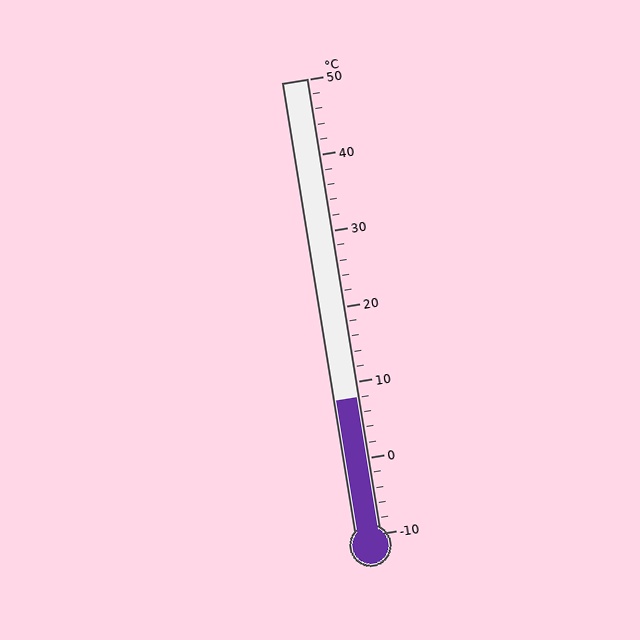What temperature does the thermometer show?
The thermometer shows approximately 8°C.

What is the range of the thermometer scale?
The thermometer scale ranges from -10°C to 50°C.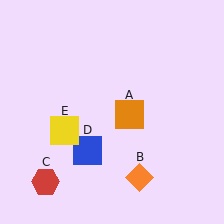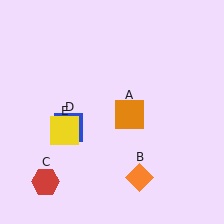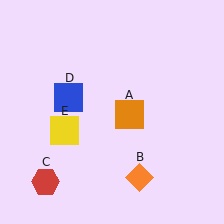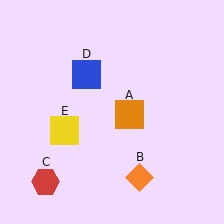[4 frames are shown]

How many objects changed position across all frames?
1 object changed position: blue square (object D).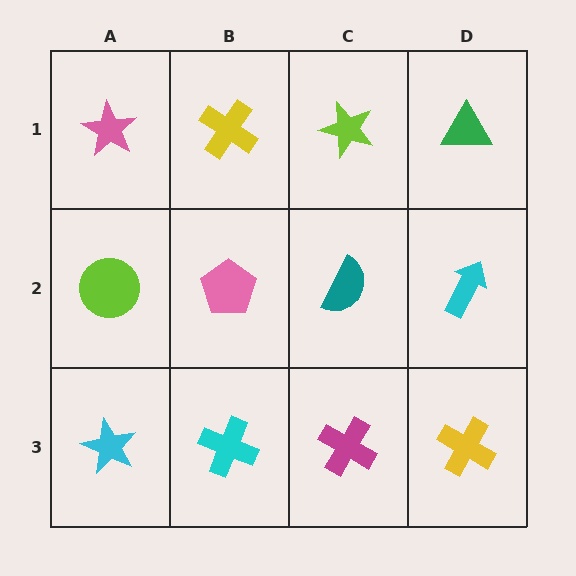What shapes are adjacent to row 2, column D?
A green triangle (row 1, column D), a yellow cross (row 3, column D), a teal semicircle (row 2, column C).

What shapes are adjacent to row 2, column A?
A pink star (row 1, column A), a cyan star (row 3, column A), a pink pentagon (row 2, column B).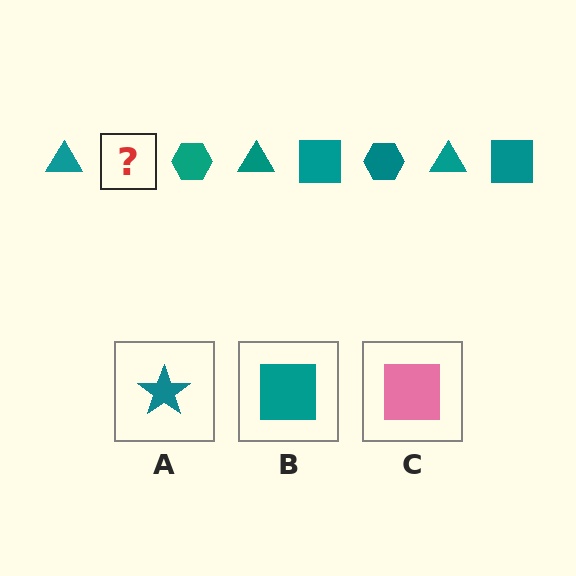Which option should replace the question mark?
Option B.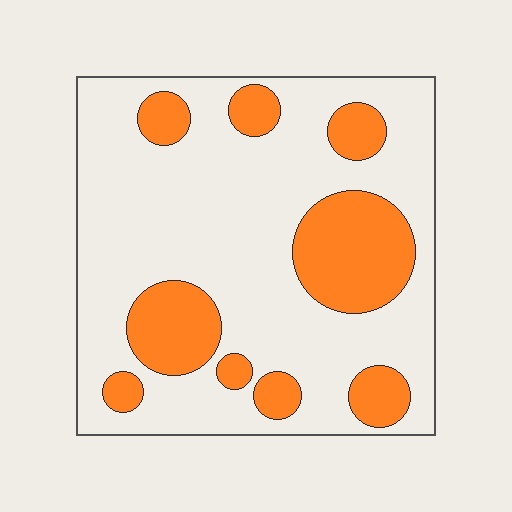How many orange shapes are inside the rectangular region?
9.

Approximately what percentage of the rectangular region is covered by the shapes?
Approximately 25%.